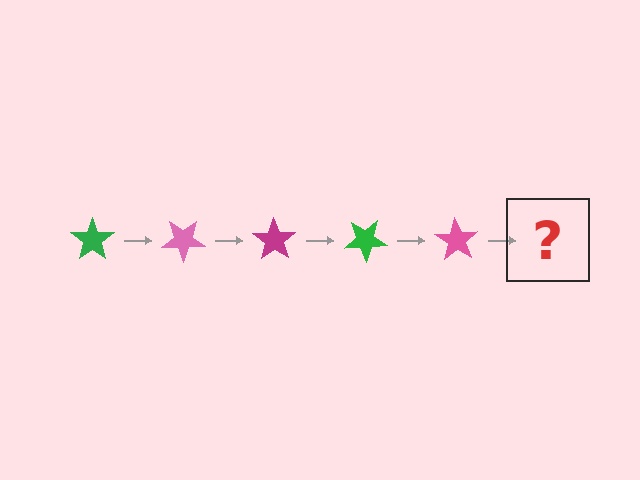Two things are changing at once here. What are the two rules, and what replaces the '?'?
The two rules are that it rotates 35 degrees each step and the color cycles through green, pink, and magenta. The '?' should be a magenta star, rotated 175 degrees from the start.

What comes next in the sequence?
The next element should be a magenta star, rotated 175 degrees from the start.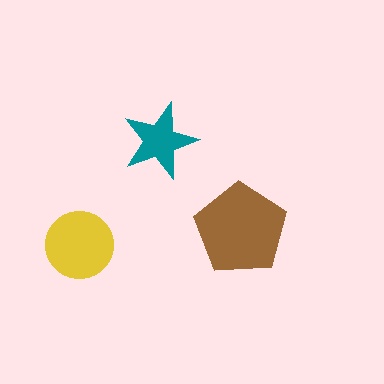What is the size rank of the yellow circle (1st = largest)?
2nd.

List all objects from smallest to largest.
The teal star, the yellow circle, the brown pentagon.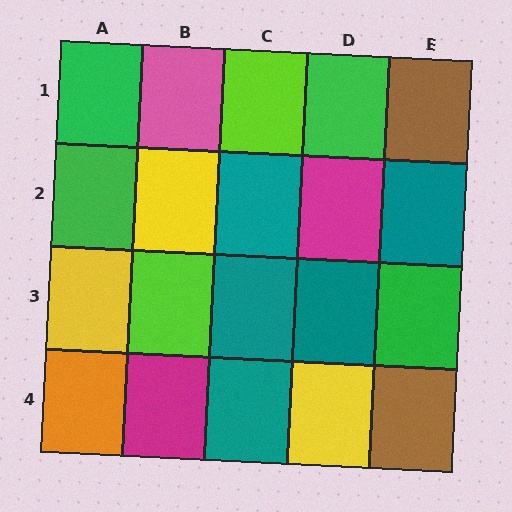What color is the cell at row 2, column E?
Teal.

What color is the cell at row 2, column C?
Teal.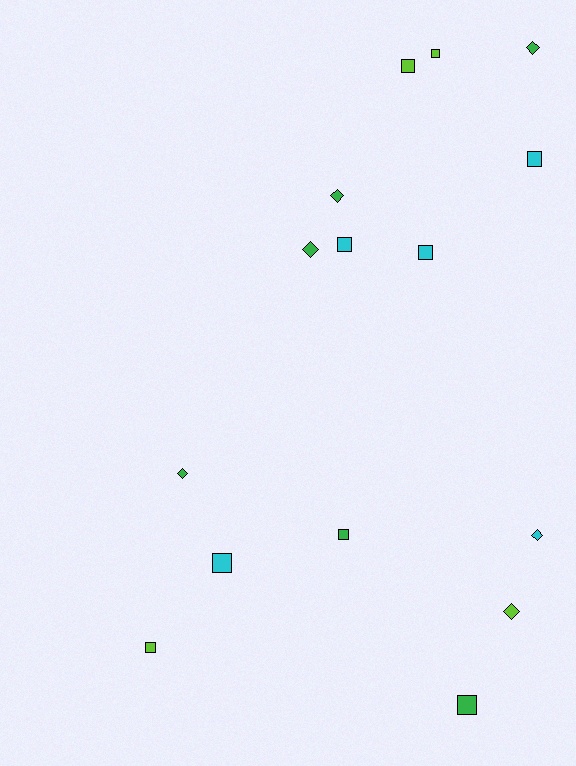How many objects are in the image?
There are 15 objects.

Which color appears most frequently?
Green, with 6 objects.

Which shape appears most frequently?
Square, with 9 objects.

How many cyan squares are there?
There are 4 cyan squares.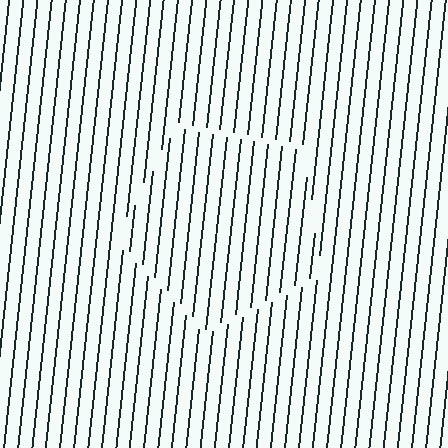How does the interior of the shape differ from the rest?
The interior of the shape contains the same grating, shifted by half a period — the contour is defined by the phase discontinuity where line-ends from the inner and outer gratings abut.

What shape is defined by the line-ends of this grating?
An illusory pentagon. The interior of the shape contains the same grating, shifted by half a period — the contour is defined by the phase discontinuity where line-ends from the inner and outer gratings abut.